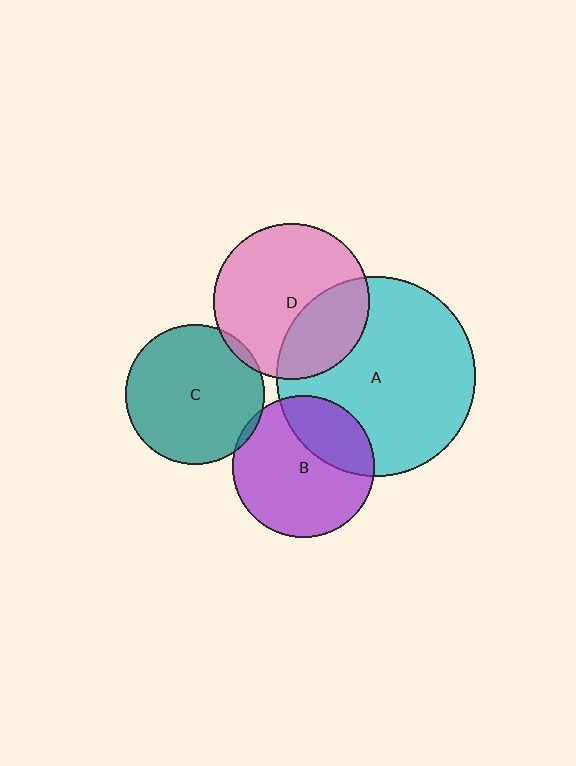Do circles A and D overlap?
Yes.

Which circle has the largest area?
Circle A (cyan).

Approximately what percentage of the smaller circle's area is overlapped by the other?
Approximately 30%.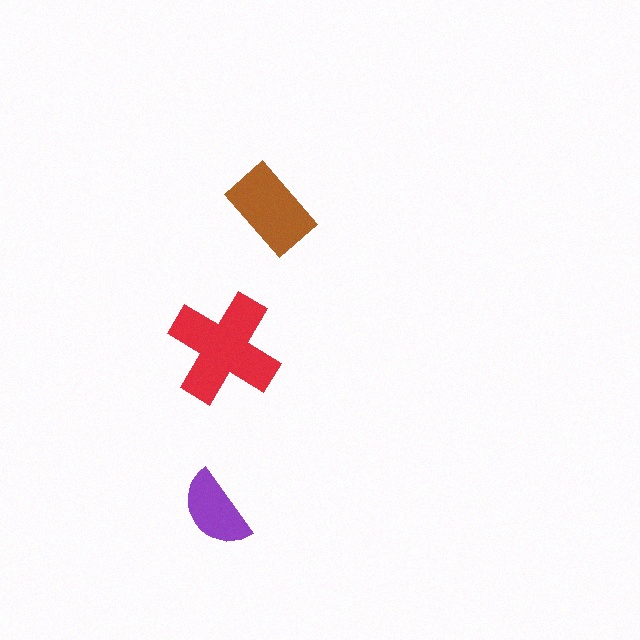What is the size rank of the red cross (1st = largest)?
1st.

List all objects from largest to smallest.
The red cross, the brown rectangle, the purple semicircle.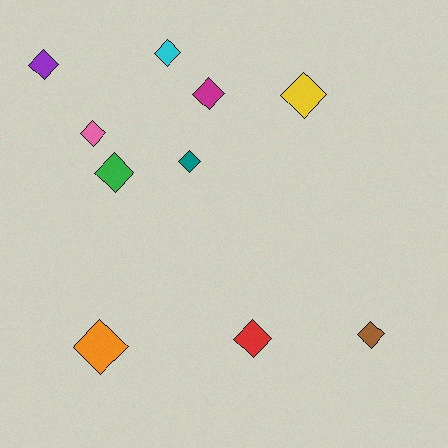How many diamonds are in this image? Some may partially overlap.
There are 10 diamonds.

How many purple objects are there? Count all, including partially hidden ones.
There is 1 purple object.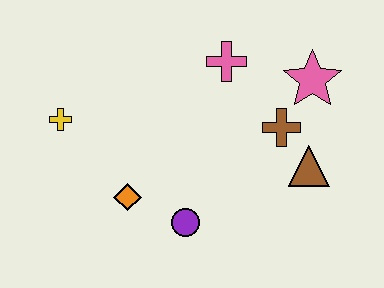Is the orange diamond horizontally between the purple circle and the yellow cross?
Yes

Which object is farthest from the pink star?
The yellow cross is farthest from the pink star.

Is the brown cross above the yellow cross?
No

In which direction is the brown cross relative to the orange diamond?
The brown cross is to the right of the orange diamond.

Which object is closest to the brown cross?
The brown triangle is closest to the brown cross.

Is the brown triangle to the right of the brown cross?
Yes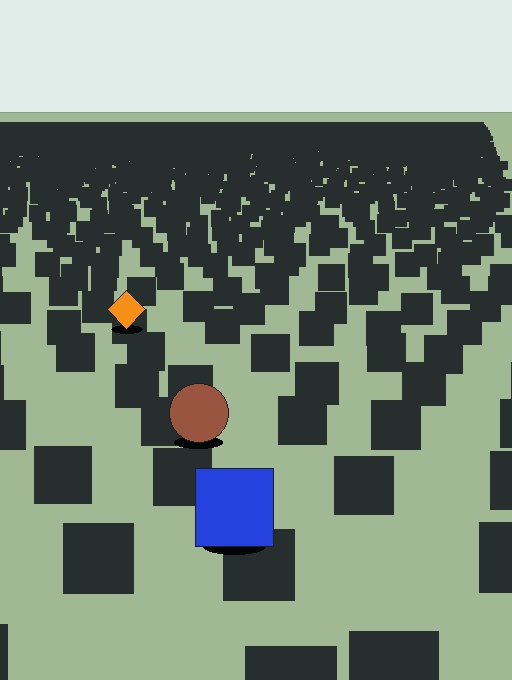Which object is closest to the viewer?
The blue square is closest. The texture marks near it are larger and more spread out.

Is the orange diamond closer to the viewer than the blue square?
No. The blue square is closer — you can tell from the texture gradient: the ground texture is coarser near it.